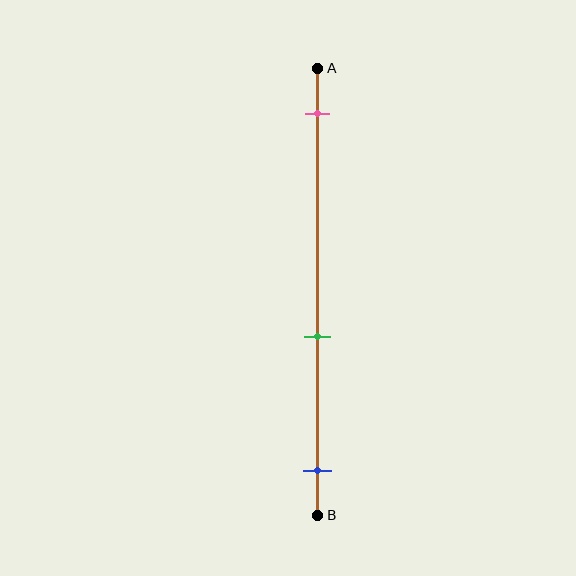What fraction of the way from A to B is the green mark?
The green mark is approximately 60% (0.6) of the way from A to B.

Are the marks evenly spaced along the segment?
No, the marks are not evenly spaced.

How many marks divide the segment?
There are 3 marks dividing the segment.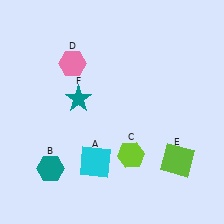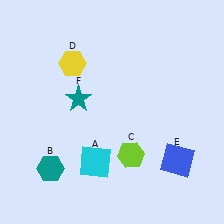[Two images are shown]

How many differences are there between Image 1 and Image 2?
There are 2 differences between the two images.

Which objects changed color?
D changed from pink to yellow. E changed from lime to blue.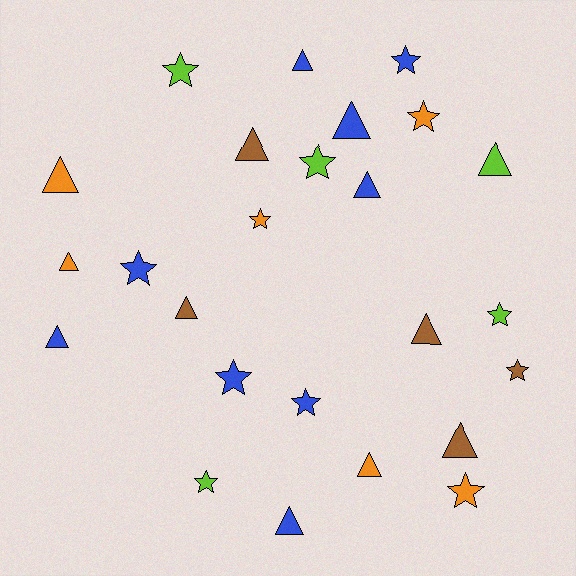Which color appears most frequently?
Blue, with 9 objects.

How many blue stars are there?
There are 4 blue stars.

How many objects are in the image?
There are 25 objects.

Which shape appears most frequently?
Triangle, with 13 objects.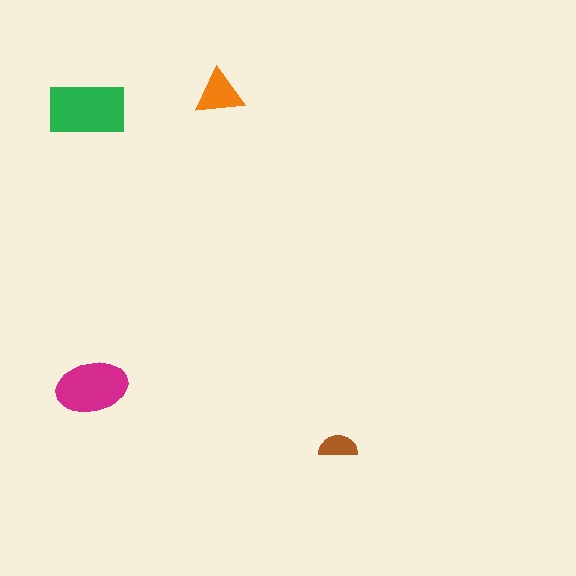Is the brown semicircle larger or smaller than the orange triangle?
Smaller.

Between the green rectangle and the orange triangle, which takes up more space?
The green rectangle.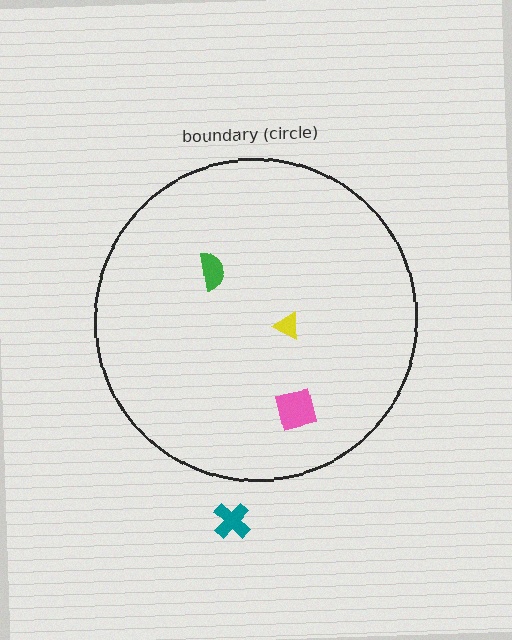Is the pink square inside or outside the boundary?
Inside.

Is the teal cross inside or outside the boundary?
Outside.